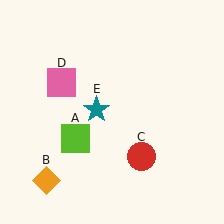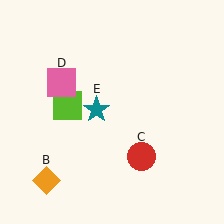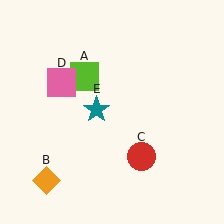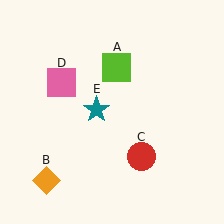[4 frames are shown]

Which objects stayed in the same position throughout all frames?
Orange diamond (object B) and red circle (object C) and pink square (object D) and teal star (object E) remained stationary.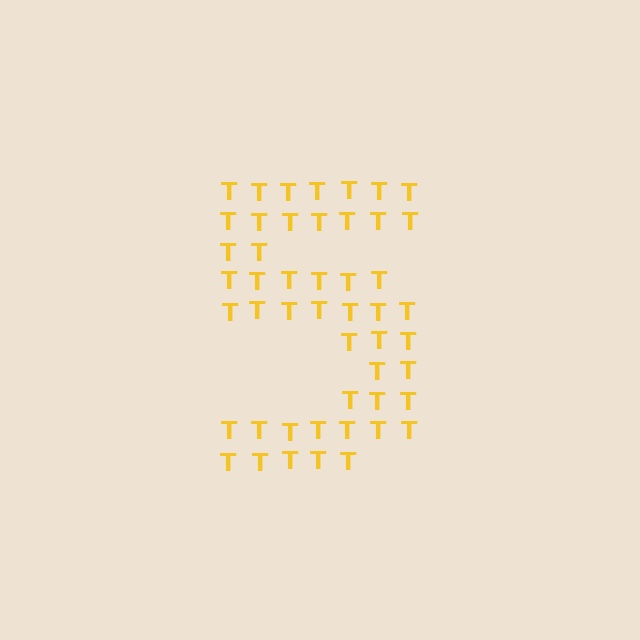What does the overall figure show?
The overall figure shows the digit 5.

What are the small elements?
The small elements are letter T's.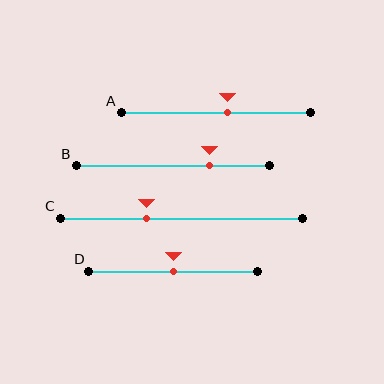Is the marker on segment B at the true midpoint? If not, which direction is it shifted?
No, the marker on segment B is shifted to the right by about 19% of the segment length.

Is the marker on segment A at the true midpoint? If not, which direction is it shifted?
No, the marker on segment A is shifted to the right by about 6% of the segment length.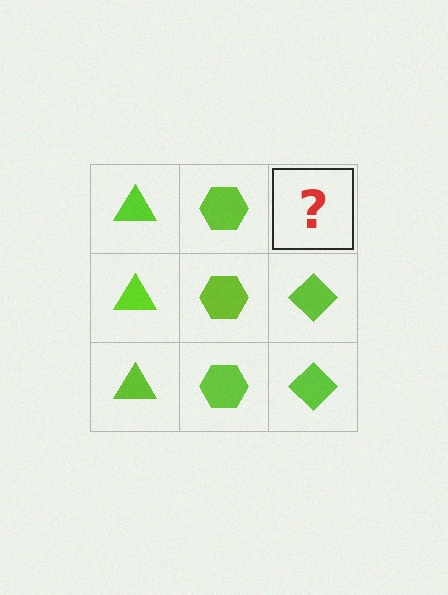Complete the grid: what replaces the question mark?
The question mark should be replaced with a lime diamond.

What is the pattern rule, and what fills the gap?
The rule is that each column has a consistent shape. The gap should be filled with a lime diamond.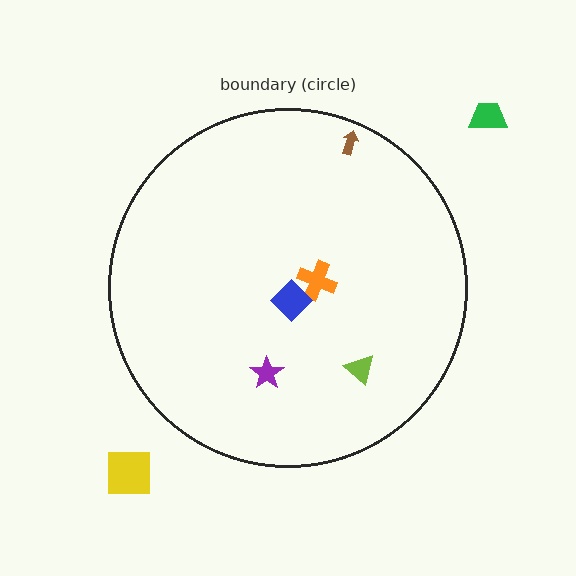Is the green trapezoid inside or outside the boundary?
Outside.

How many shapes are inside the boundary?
5 inside, 2 outside.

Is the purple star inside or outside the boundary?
Inside.